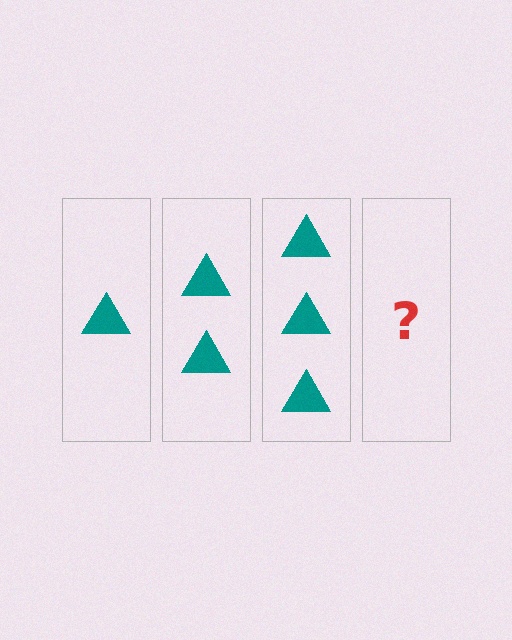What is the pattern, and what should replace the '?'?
The pattern is that each step adds one more triangle. The '?' should be 4 triangles.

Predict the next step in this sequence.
The next step is 4 triangles.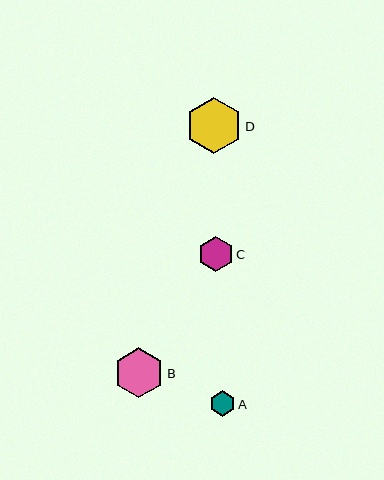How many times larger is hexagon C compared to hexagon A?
Hexagon C is approximately 1.4 times the size of hexagon A.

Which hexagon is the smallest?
Hexagon A is the smallest with a size of approximately 25 pixels.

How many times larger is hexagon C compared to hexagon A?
Hexagon C is approximately 1.4 times the size of hexagon A.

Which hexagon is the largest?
Hexagon D is the largest with a size of approximately 56 pixels.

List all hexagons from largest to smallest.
From largest to smallest: D, B, C, A.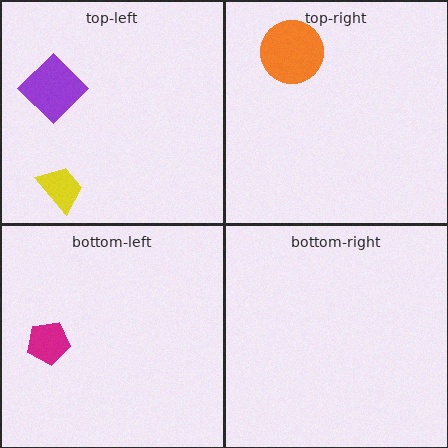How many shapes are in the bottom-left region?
1.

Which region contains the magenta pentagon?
The bottom-left region.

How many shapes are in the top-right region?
1.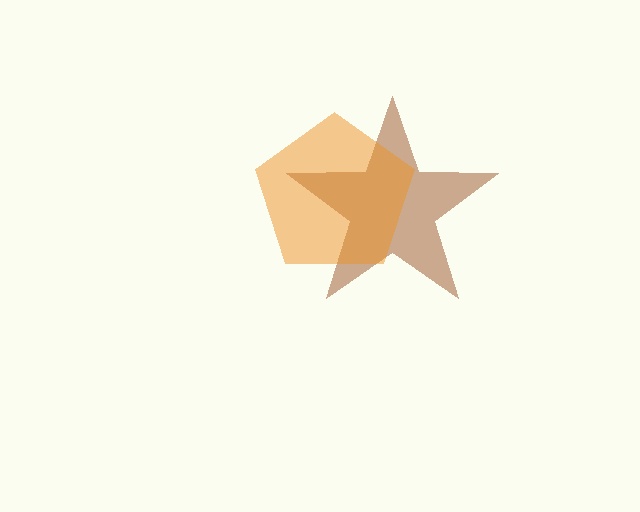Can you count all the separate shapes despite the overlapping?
Yes, there are 2 separate shapes.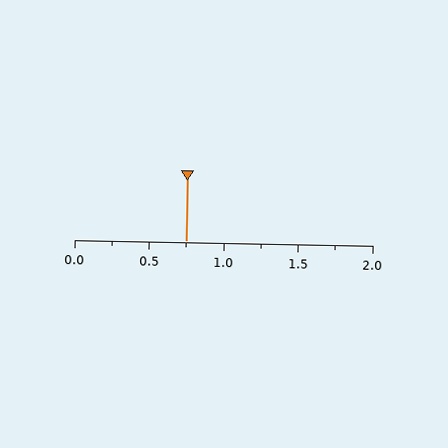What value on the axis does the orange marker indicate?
The marker indicates approximately 0.75.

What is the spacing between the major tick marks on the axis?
The major ticks are spaced 0.5 apart.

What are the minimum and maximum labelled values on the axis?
The axis runs from 0.0 to 2.0.